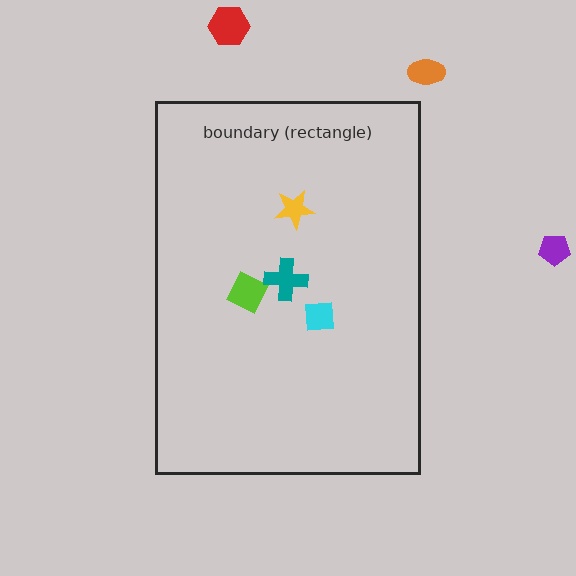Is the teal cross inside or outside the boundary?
Inside.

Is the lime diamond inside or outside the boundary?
Inside.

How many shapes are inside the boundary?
4 inside, 3 outside.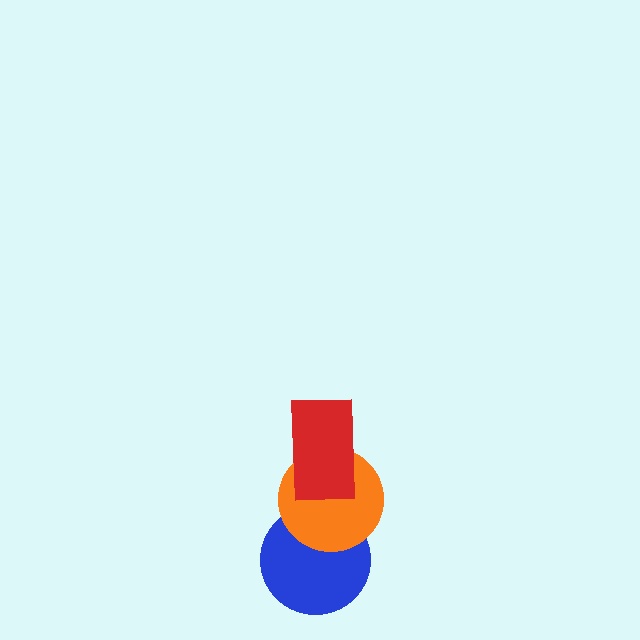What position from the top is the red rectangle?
The red rectangle is 1st from the top.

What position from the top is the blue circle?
The blue circle is 3rd from the top.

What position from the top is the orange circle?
The orange circle is 2nd from the top.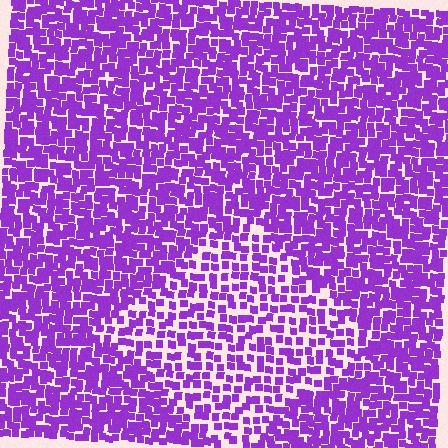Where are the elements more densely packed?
The elements are more densely packed outside the diamond boundary.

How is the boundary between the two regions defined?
The boundary is defined by a change in element density (approximately 1.7x ratio). All elements are the same color, size, and shape.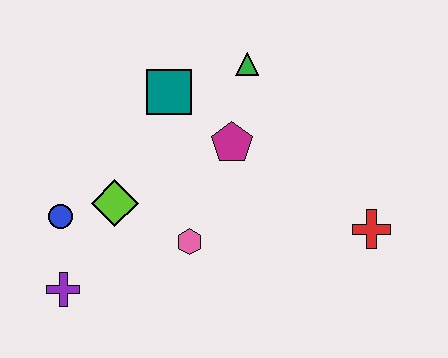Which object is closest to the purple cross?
The blue circle is closest to the purple cross.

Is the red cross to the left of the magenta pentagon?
No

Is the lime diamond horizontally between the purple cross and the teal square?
Yes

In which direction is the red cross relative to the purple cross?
The red cross is to the right of the purple cross.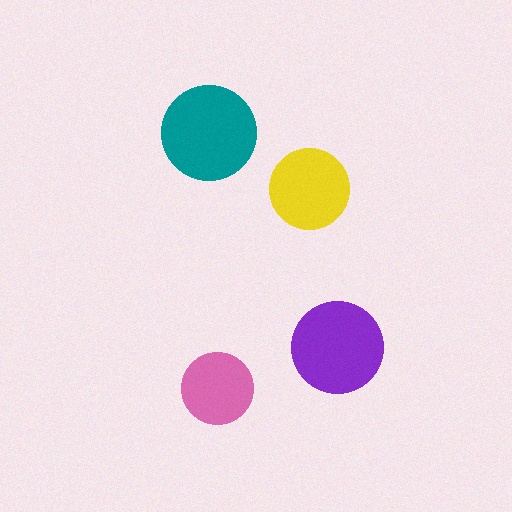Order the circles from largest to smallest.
the teal one, the purple one, the yellow one, the pink one.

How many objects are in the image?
There are 4 objects in the image.